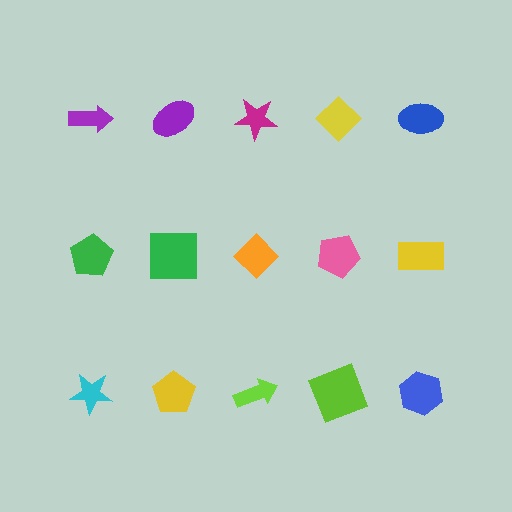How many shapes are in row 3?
5 shapes.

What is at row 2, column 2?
A green square.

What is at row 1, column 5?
A blue ellipse.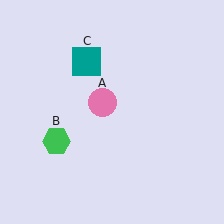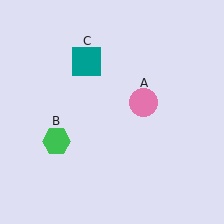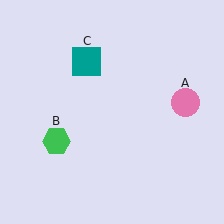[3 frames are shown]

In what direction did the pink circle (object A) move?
The pink circle (object A) moved right.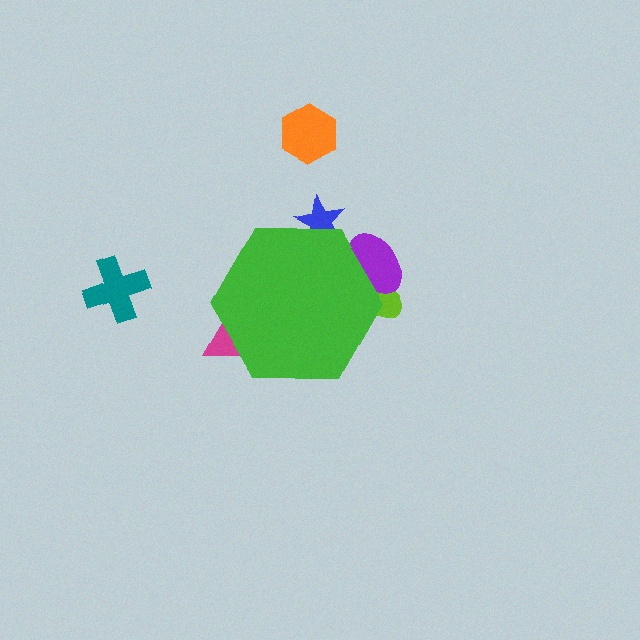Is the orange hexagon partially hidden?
No, the orange hexagon is fully visible.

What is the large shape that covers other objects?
A green hexagon.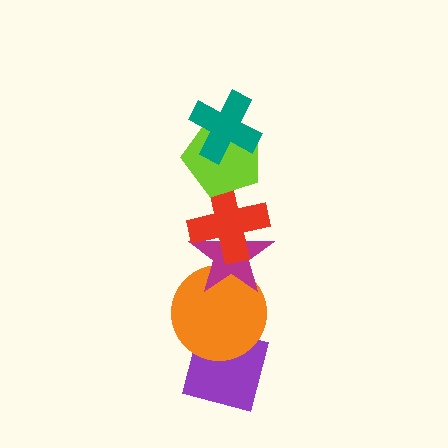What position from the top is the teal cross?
The teal cross is 1st from the top.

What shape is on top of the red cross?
The lime pentagon is on top of the red cross.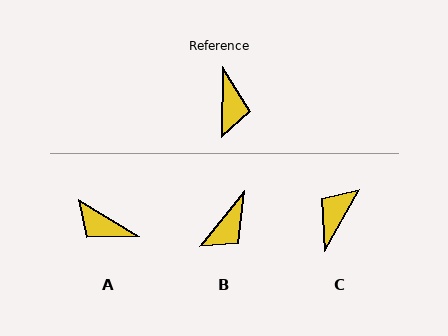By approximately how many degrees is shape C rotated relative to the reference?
Approximately 151 degrees counter-clockwise.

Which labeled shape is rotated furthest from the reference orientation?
C, about 151 degrees away.